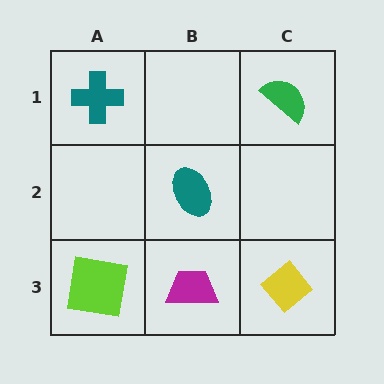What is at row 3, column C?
A yellow diamond.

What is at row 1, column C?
A green semicircle.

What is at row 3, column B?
A magenta trapezoid.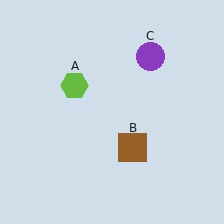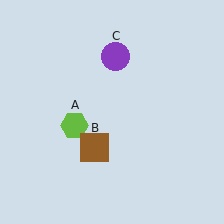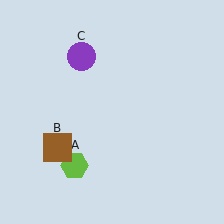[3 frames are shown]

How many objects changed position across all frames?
3 objects changed position: lime hexagon (object A), brown square (object B), purple circle (object C).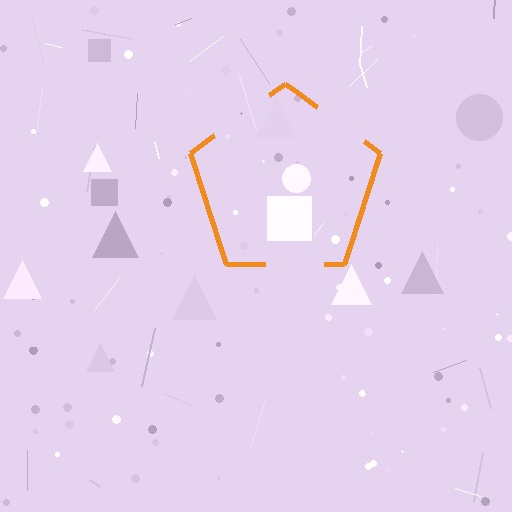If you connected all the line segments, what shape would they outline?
They would outline a pentagon.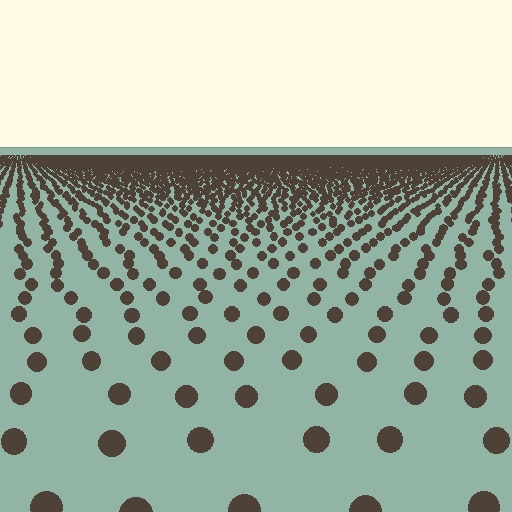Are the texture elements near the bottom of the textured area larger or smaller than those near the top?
Larger. Near the bottom, elements are closer to the viewer and appear at a bigger on-screen size.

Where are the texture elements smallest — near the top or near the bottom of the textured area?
Near the top.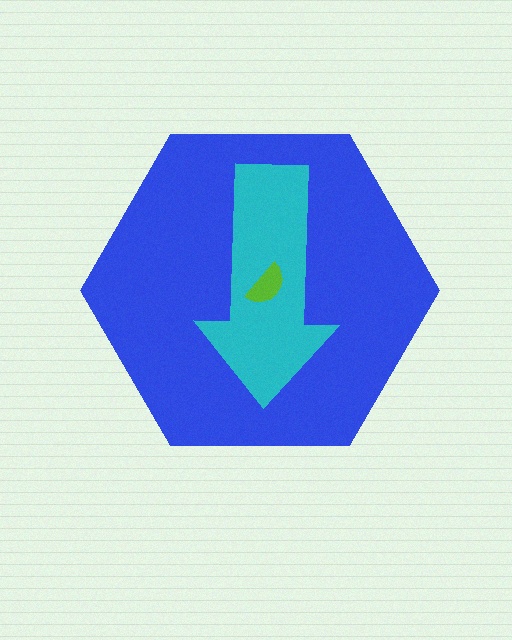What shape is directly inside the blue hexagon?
The cyan arrow.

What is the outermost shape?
The blue hexagon.